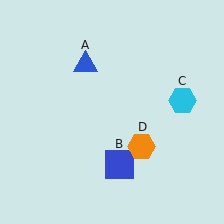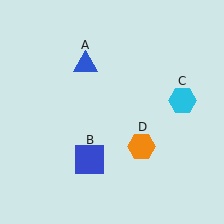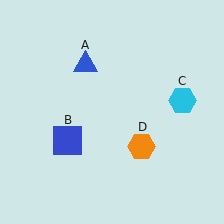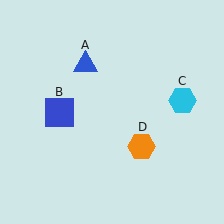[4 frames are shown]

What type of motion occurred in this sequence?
The blue square (object B) rotated clockwise around the center of the scene.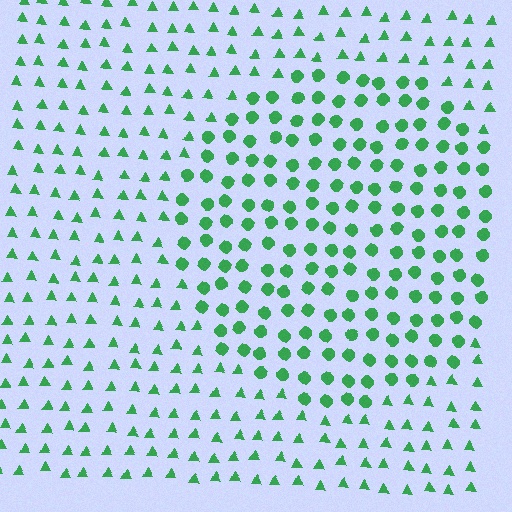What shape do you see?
I see a circle.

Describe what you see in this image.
The image is filled with small green elements arranged in a uniform grid. A circle-shaped region contains circles, while the surrounding area contains triangles. The boundary is defined purely by the change in element shape.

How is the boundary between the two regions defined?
The boundary is defined by a change in element shape: circles inside vs. triangles outside. All elements share the same color and spacing.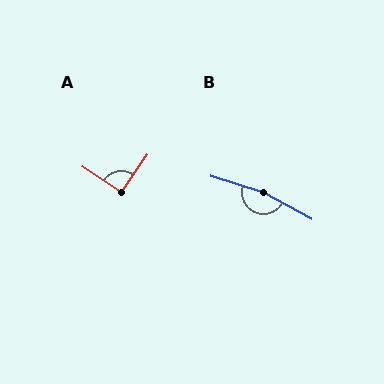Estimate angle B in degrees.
Approximately 169 degrees.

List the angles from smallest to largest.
A (90°), B (169°).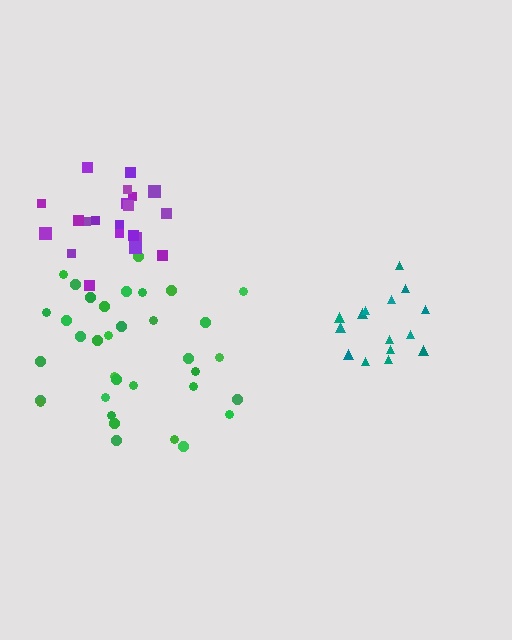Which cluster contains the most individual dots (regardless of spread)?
Green (35).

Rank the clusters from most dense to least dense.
purple, teal, green.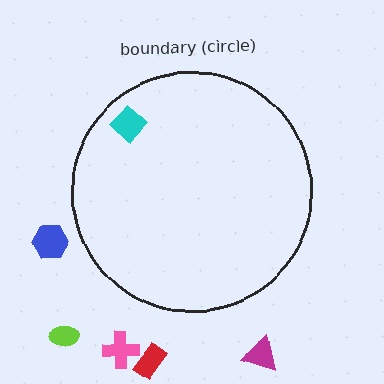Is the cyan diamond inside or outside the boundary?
Inside.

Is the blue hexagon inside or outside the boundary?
Outside.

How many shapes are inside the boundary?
1 inside, 5 outside.